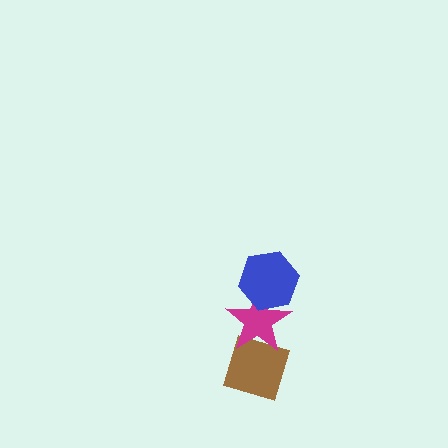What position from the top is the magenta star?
The magenta star is 2nd from the top.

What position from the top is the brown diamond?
The brown diamond is 3rd from the top.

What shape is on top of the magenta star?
The blue hexagon is on top of the magenta star.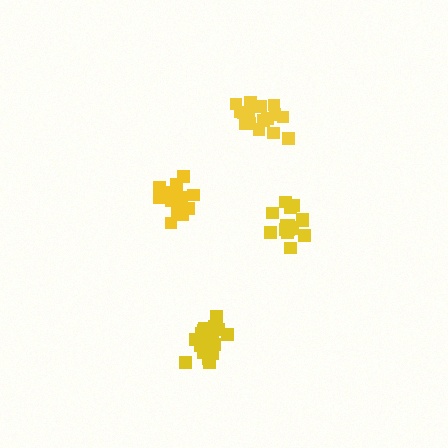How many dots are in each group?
Group 1: 19 dots, Group 2: 16 dots, Group 3: 18 dots, Group 4: 20 dots (73 total).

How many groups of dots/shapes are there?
There are 4 groups.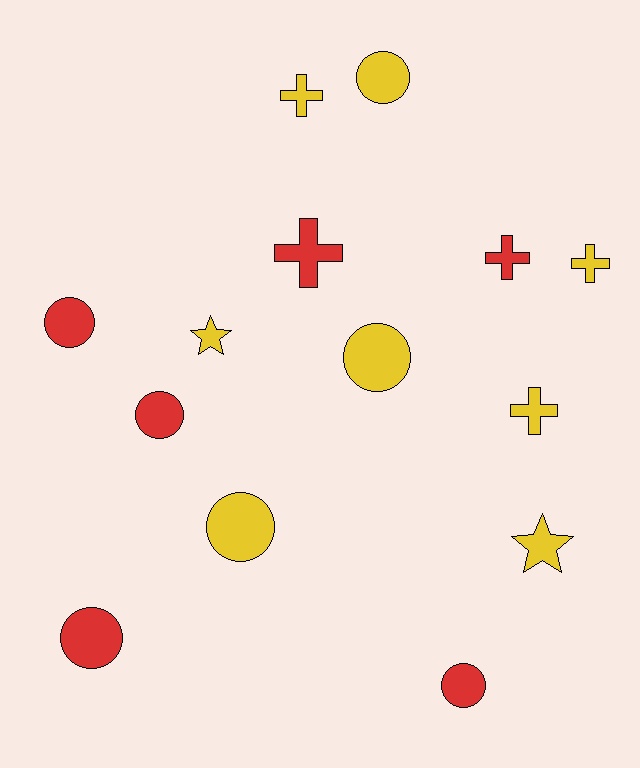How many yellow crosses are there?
There are 3 yellow crosses.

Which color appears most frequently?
Yellow, with 8 objects.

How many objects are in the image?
There are 14 objects.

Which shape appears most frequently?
Circle, with 7 objects.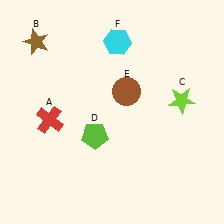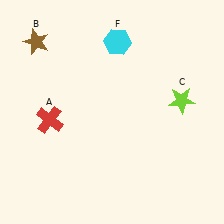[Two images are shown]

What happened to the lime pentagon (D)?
The lime pentagon (D) was removed in Image 2. It was in the bottom-left area of Image 1.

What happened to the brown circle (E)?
The brown circle (E) was removed in Image 2. It was in the top-right area of Image 1.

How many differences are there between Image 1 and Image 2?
There are 2 differences between the two images.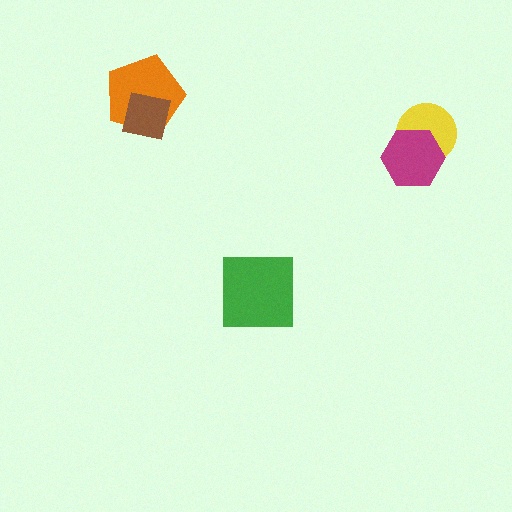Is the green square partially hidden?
No, no other shape covers it.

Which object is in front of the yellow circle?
The magenta hexagon is in front of the yellow circle.